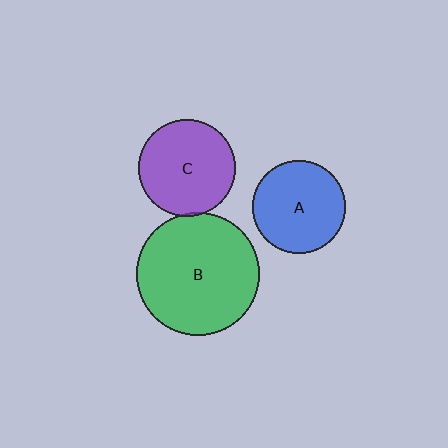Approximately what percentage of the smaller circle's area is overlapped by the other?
Approximately 5%.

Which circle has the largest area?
Circle B (green).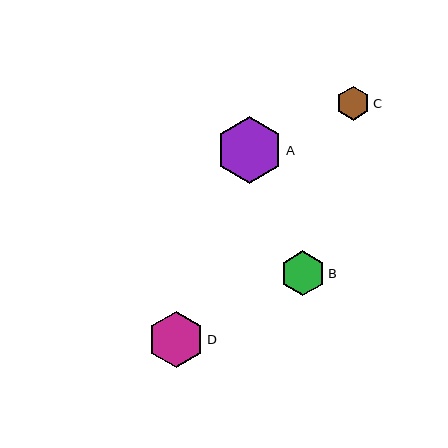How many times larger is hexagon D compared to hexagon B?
Hexagon D is approximately 1.3 times the size of hexagon B.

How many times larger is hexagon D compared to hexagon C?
Hexagon D is approximately 1.7 times the size of hexagon C.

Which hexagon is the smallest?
Hexagon C is the smallest with a size of approximately 34 pixels.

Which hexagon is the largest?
Hexagon A is the largest with a size of approximately 67 pixels.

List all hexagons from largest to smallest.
From largest to smallest: A, D, B, C.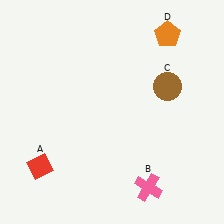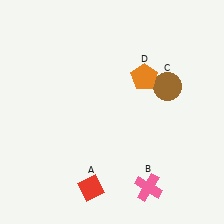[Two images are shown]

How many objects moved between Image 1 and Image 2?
2 objects moved between the two images.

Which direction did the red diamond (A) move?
The red diamond (A) moved right.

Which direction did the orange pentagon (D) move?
The orange pentagon (D) moved down.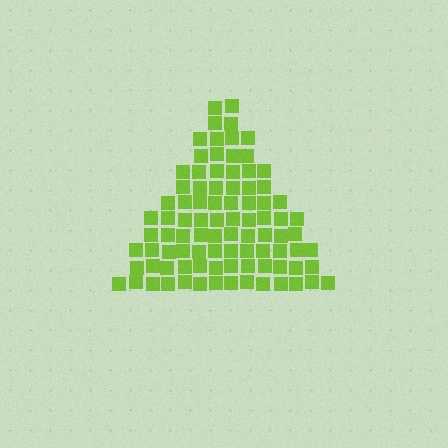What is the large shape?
The large shape is a triangle.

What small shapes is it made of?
It is made of small squares.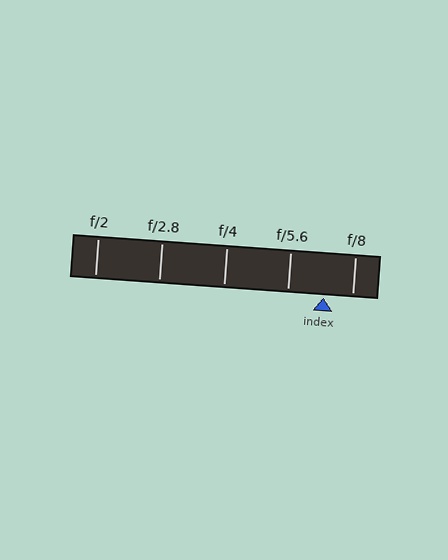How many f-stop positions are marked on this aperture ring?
There are 5 f-stop positions marked.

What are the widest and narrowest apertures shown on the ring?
The widest aperture shown is f/2 and the narrowest is f/8.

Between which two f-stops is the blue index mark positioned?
The index mark is between f/5.6 and f/8.